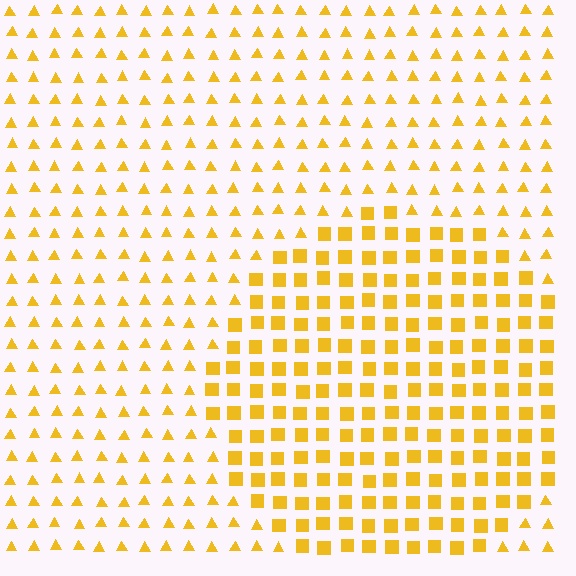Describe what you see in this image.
The image is filled with small yellow elements arranged in a uniform grid. A circle-shaped region contains squares, while the surrounding area contains triangles. The boundary is defined purely by the change in element shape.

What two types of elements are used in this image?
The image uses squares inside the circle region and triangles outside it.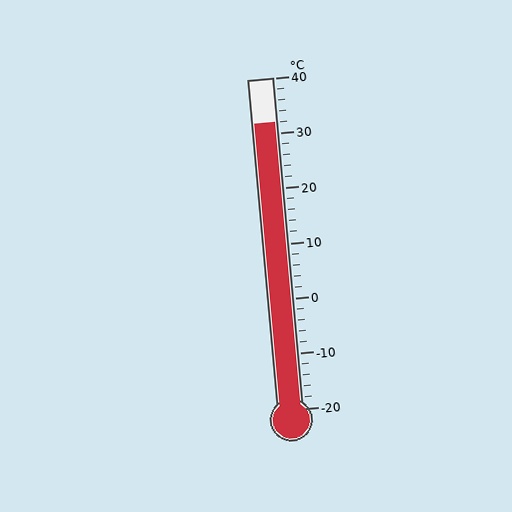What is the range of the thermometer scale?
The thermometer scale ranges from -20°C to 40°C.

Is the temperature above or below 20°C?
The temperature is above 20°C.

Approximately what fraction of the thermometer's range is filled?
The thermometer is filled to approximately 85% of its range.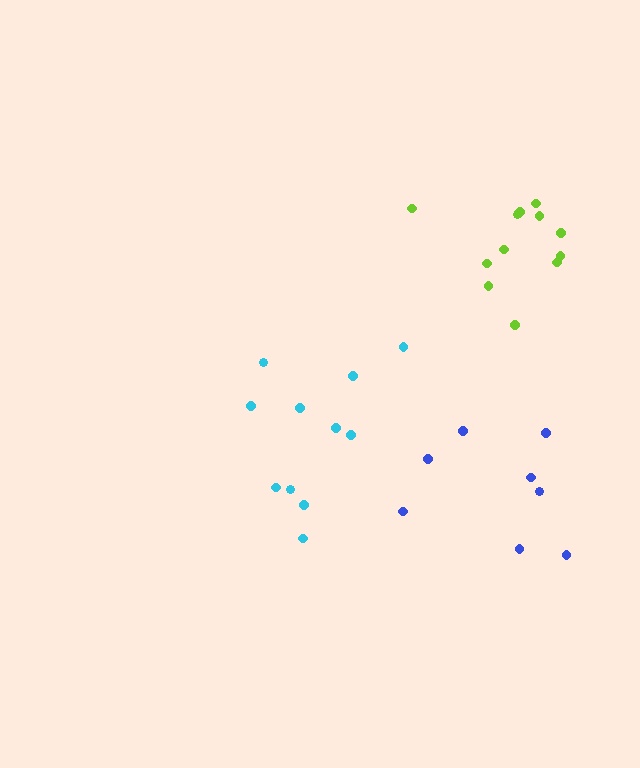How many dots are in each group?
Group 1: 11 dots, Group 2: 12 dots, Group 3: 8 dots (31 total).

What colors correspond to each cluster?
The clusters are colored: cyan, lime, blue.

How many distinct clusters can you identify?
There are 3 distinct clusters.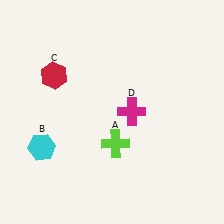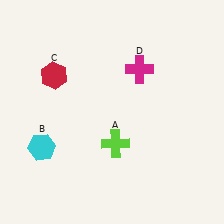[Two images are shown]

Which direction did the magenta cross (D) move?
The magenta cross (D) moved up.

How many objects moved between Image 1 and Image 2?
1 object moved between the two images.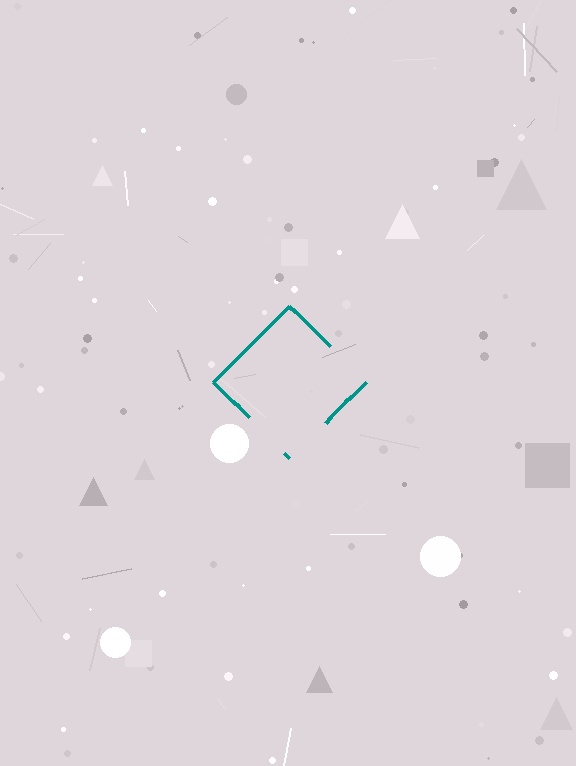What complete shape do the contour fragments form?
The contour fragments form a diamond.